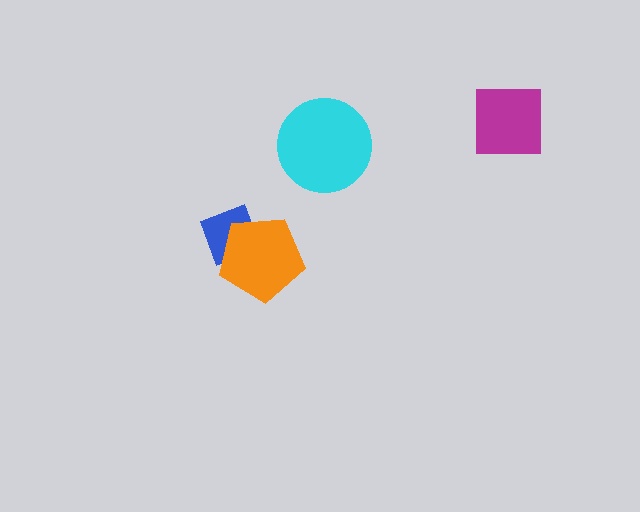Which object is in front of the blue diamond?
The orange pentagon is in front of the blue diamond.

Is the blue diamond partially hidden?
Yes, it is partially covered by another shape.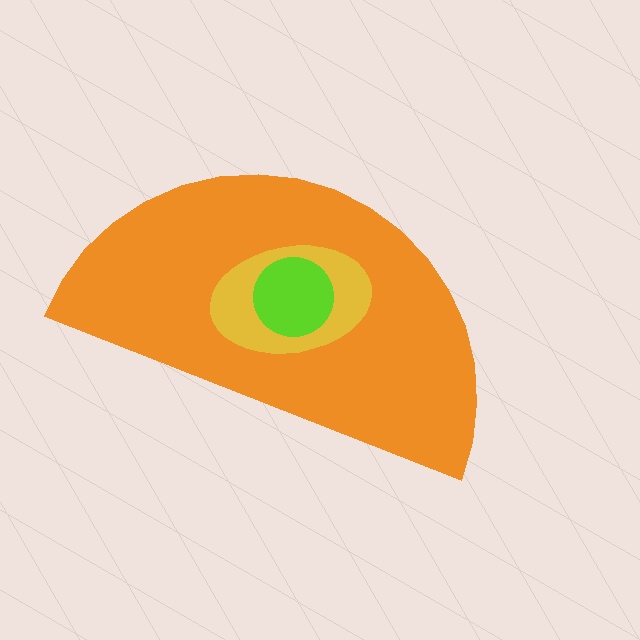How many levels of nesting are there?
3.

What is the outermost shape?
The orange semicircle.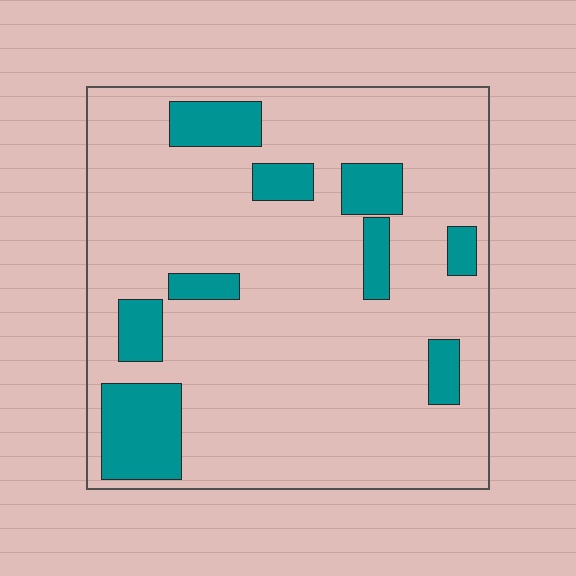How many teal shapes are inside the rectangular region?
9.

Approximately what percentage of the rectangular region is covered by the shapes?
Approximately 15%.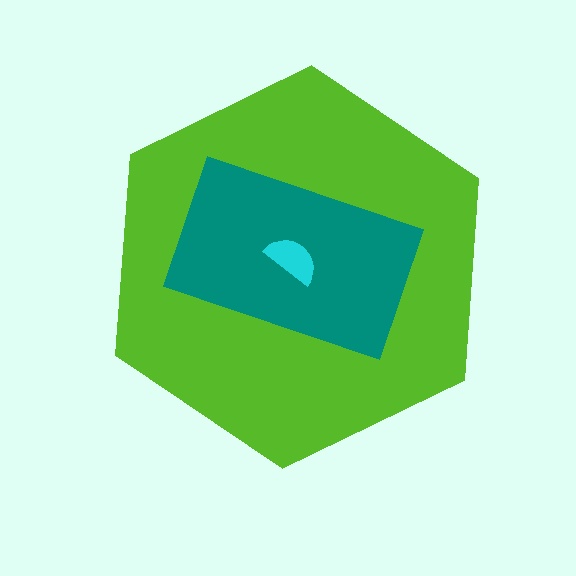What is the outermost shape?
The lime hexagon.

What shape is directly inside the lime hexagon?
The teal rectangle.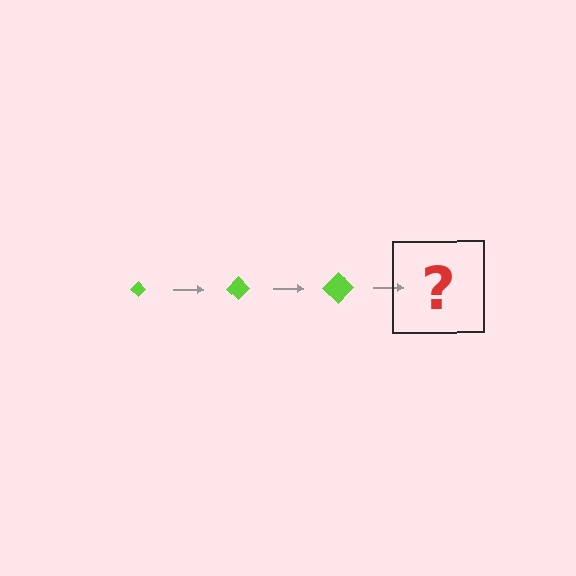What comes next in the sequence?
The next element should be a lime diamond, larger than the previous one.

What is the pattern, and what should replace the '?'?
The pattern is that the diamond gets progressively larger each step. The '?' should be a lime diamond, larger than the previous one.